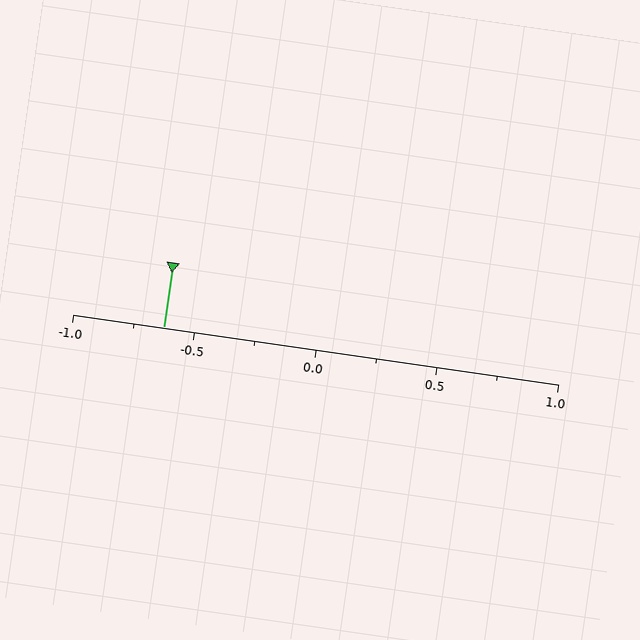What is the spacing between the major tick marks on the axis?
The major ticks are spaced 0.5 apart.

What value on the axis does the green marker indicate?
The marker indicates approximately -0.62.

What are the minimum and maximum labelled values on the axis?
The axis runs from -1.0 to 1.0.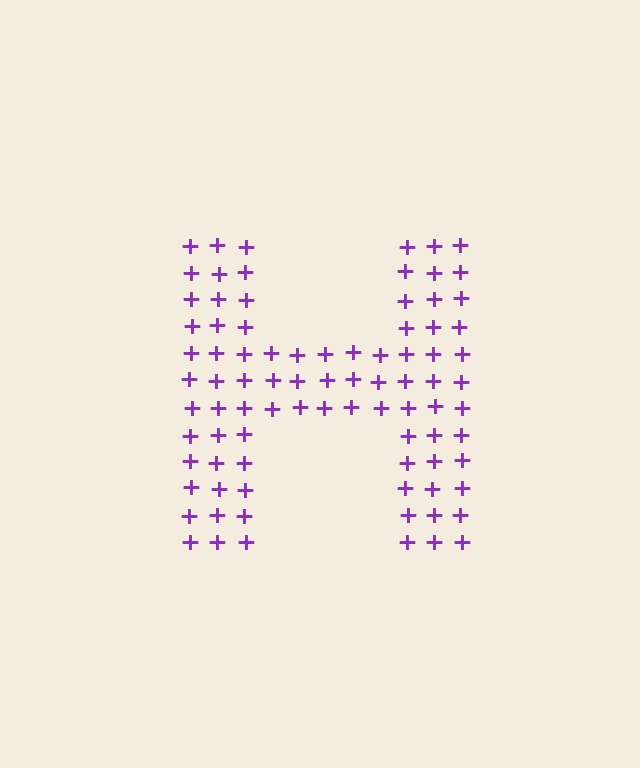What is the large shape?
The large shape is the letter H.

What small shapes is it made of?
It is made of small plus signs.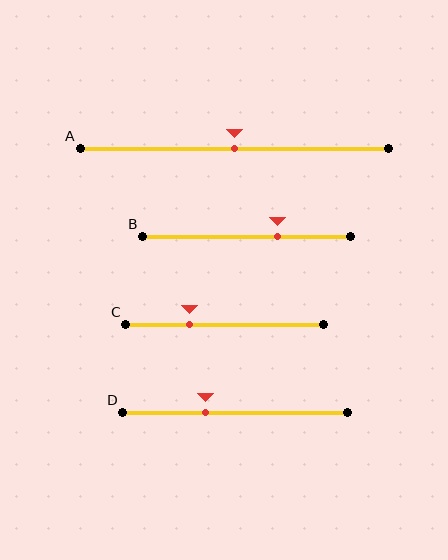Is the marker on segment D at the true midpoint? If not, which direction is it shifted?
No, the marker on segment D is shifted to the left by about 13% of the segment length.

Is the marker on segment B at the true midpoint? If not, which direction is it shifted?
No, the marker on segment B is shifted to the right by about 15% of the segment length.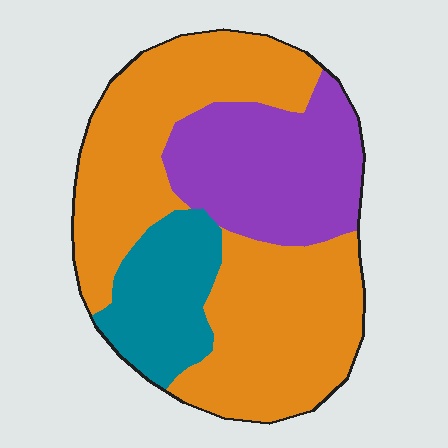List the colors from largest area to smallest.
From largest to smallest: orange, purple, teal.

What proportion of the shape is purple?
Purple covers about 25% of the shape.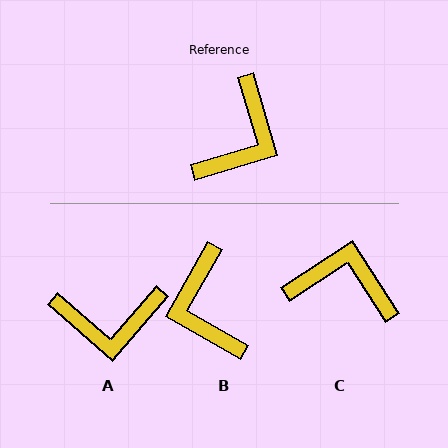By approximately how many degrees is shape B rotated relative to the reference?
Approximately 136 degrees clockwise.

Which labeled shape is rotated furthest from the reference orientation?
B, about 136 degrees away.